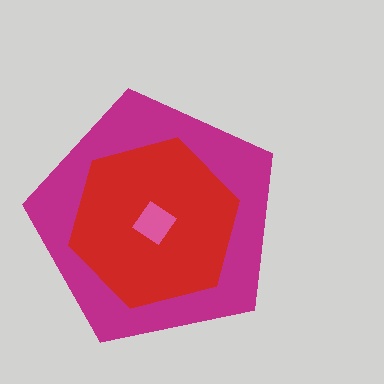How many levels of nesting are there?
3.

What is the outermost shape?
The magenta pentagon.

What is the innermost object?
The pink diamond.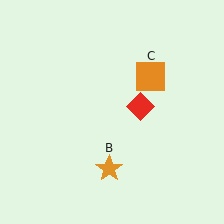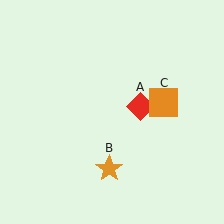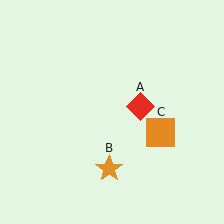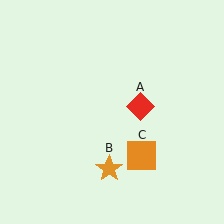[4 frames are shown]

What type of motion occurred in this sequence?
The orange square (object C) rotated clockwise around the center of the scene.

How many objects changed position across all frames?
1 object changed position: orange square (object C).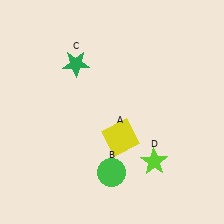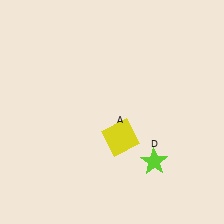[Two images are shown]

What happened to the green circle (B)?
The green circle (B) was removed in Image 2. It was in the bottom-left area of Image 1.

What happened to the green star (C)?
The green star (C) was removed in Image 2. It was in the top-left area of Image 1.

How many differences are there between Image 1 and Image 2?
There are 2 differences between the two images.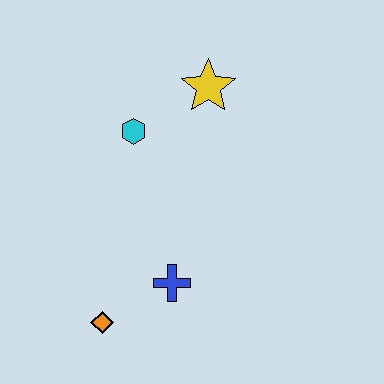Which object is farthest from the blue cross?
The yellow star is farthest from the blue cross.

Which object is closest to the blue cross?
The orange diamond is closest to the blue cross.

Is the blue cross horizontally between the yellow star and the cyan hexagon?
Yes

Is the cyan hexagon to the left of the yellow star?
Yes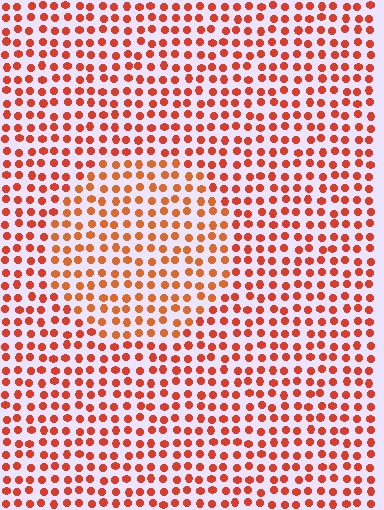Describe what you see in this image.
The image is filled with small red elements in a uniform arrangement. A circle-shaped region is visible where the elements are tinted to a slightly different hue, forming a subtle color boundary.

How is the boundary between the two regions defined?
The boundary is defined purely by a slight shift in hue (about 15 degrees). Spacing, size, and orientation are identical on both sides.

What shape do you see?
I see a circle.